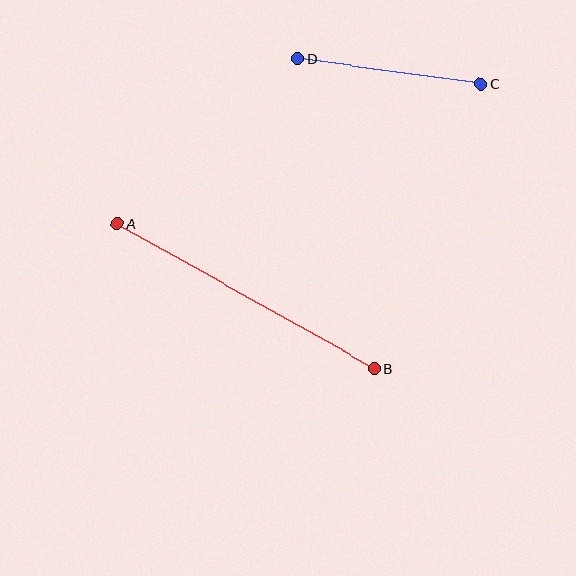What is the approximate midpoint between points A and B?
The midpoint is at approximately (246, 296) pixels.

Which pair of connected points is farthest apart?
Points A and B are farthest apart.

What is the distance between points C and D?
The distance is approximately 185 pixels.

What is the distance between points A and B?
The distance is approximately 295 pixels.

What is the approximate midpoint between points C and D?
The midpoint is at approximately (389, 71) pixels.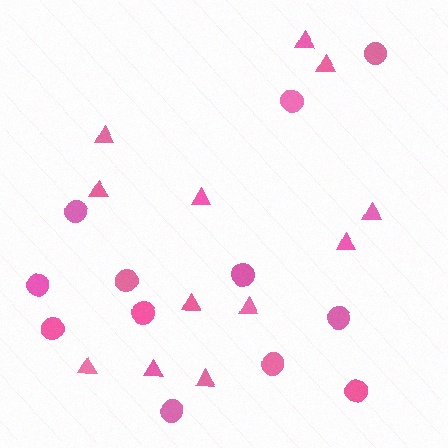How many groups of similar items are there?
There are 2 groups: one group of triangles (12) and one group of circles (12).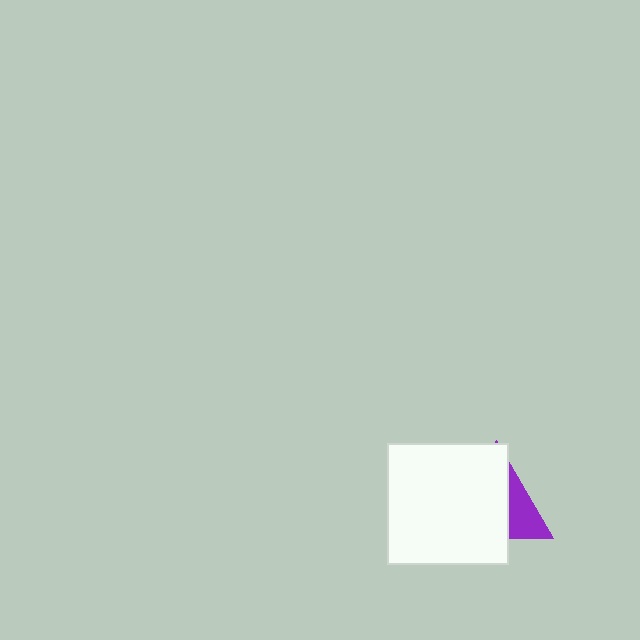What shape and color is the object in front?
The object in front is a white square.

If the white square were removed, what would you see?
You would see the complete purple triangle.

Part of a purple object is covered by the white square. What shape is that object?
It is a triangle.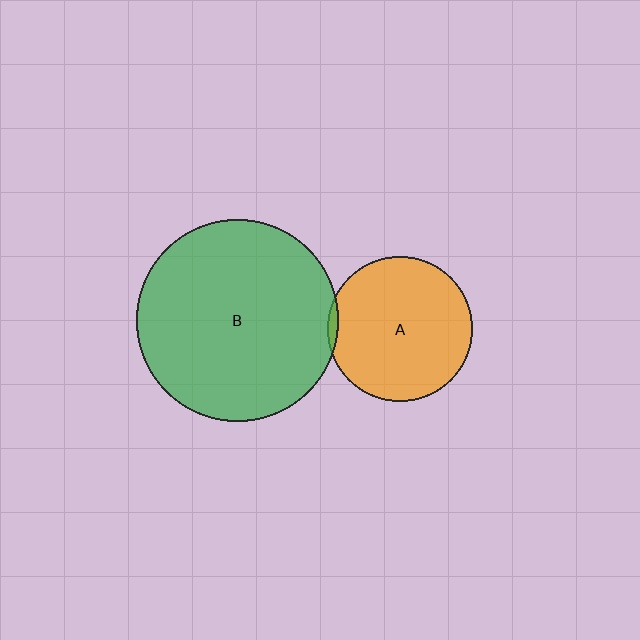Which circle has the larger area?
Circle B (green).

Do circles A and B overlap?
Yes.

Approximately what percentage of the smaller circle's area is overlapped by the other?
Approximately 5%.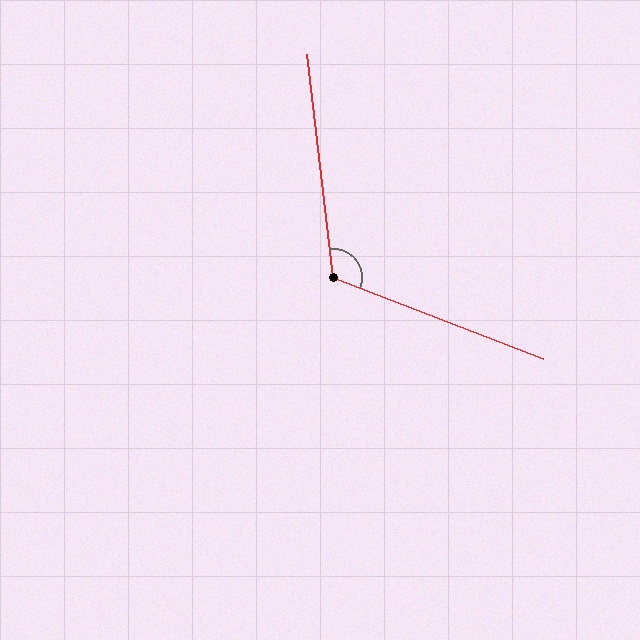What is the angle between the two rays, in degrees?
Approximately 118 degrees.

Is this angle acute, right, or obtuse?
It is obtuse.